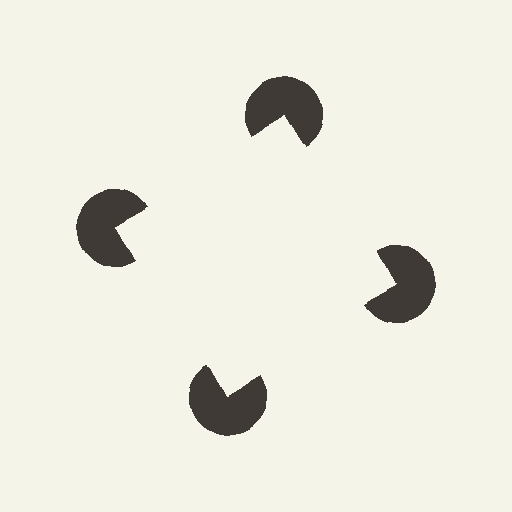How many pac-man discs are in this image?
There are 4 — one at each vertex of the illusory square.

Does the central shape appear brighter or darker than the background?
It typically appears slightly brighter than the background, even though no actual brightness change is drawn.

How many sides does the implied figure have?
4 sides.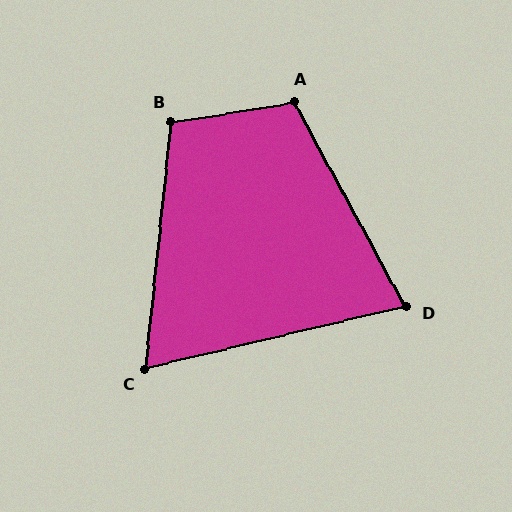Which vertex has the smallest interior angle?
C, at approximately 71 degrees.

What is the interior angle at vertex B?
Approximately 105 degrees (obtuse).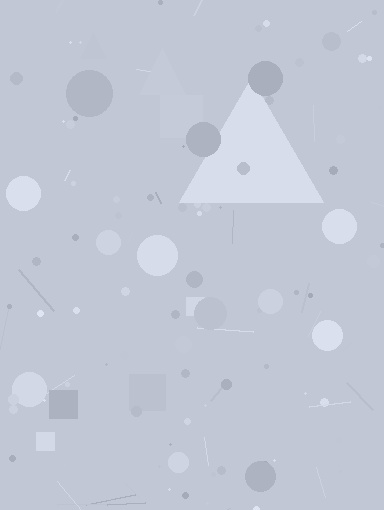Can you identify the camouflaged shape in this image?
The camouflaged shape is a triangle.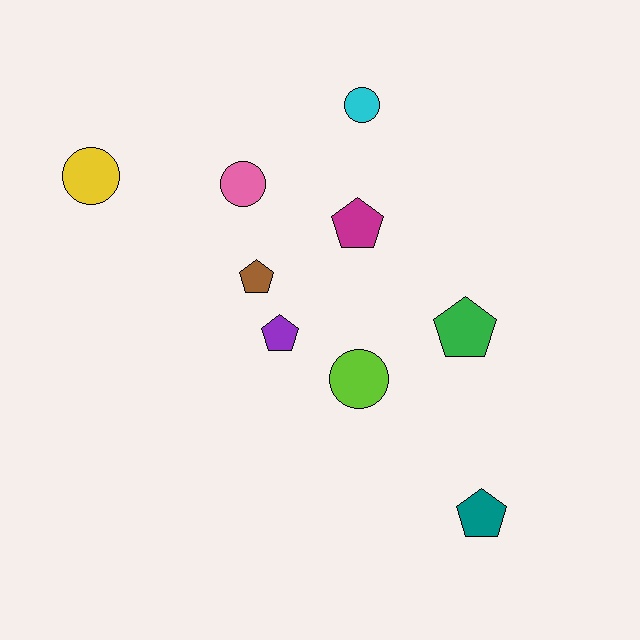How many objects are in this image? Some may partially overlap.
There are 9 objects.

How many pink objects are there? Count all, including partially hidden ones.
There is 1 pink object.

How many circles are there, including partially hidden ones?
There are 4 circles.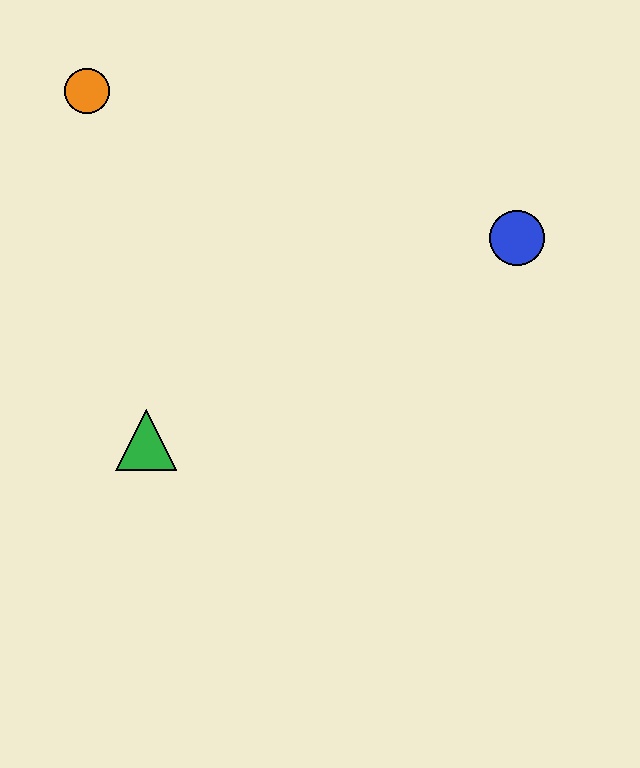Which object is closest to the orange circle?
The green triangle is closest to the orange circle.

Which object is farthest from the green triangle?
The blue circle is farthest from the green triangle.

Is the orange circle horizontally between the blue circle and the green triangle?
No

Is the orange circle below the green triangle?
No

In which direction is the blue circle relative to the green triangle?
The blue circle is to the right of the green triangle.